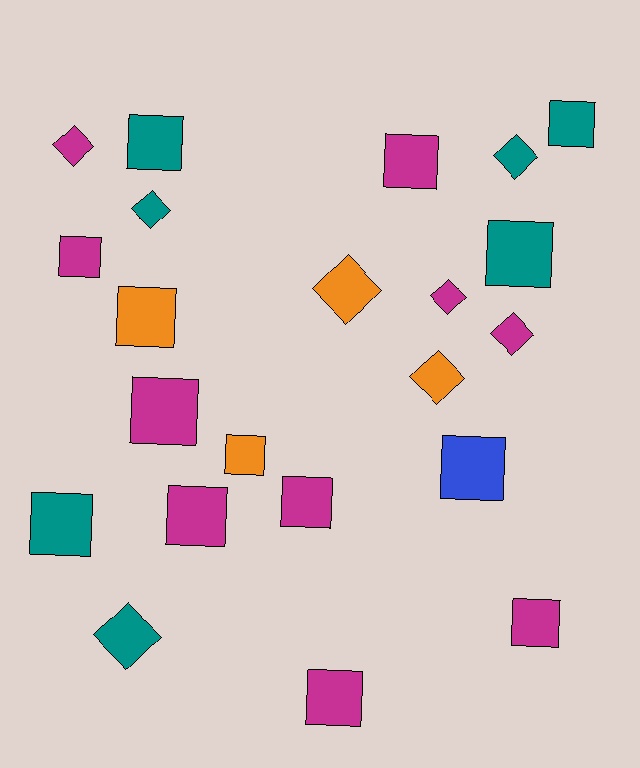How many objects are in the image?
There are 22 objects.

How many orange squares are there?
There are 2 orange squares.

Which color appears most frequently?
Magenta, with 10 objects.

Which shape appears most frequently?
Square, with 14 objects.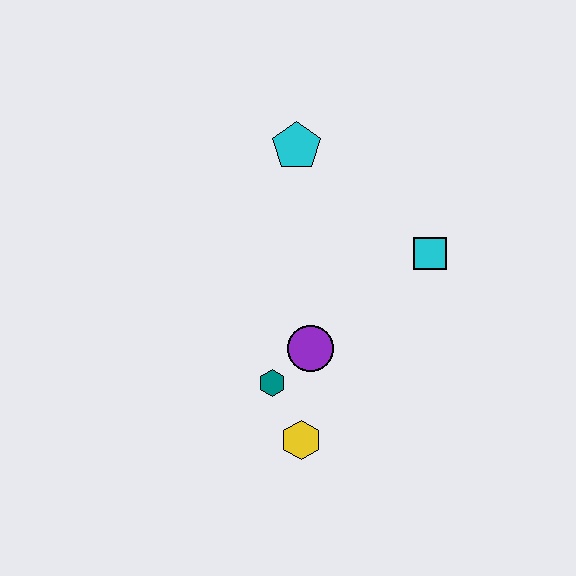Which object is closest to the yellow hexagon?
The teal hexagon is closest to the yellow hexagon.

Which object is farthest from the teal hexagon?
The cyan pentagon is farthest from the teal hexagon.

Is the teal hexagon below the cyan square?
Yes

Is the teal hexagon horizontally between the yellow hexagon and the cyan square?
No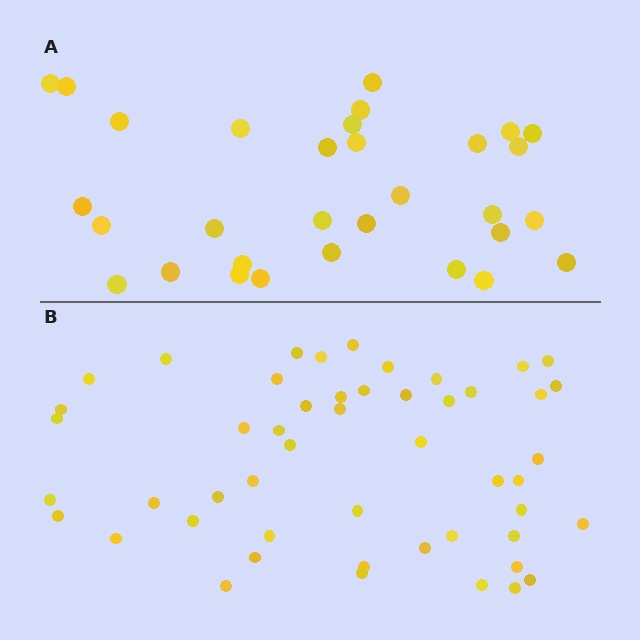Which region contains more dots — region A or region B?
Region B (the bottom region) has more dots.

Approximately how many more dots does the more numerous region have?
Region B has approximately 20 more dots than region A.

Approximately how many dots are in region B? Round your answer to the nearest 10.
About 50 dots.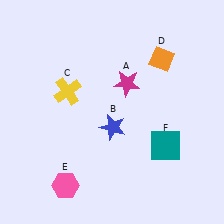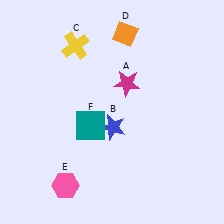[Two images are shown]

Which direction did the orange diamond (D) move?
The orange diamond (D) moved left.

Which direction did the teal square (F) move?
The teal square (F) moved left.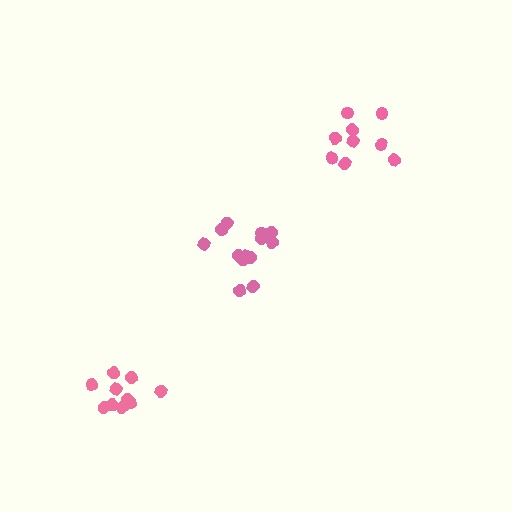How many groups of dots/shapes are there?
There are 3 groups.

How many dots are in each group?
Group 1: 10 dots, Group 2: 10 dots, Group 3: 13 dots (33 total).